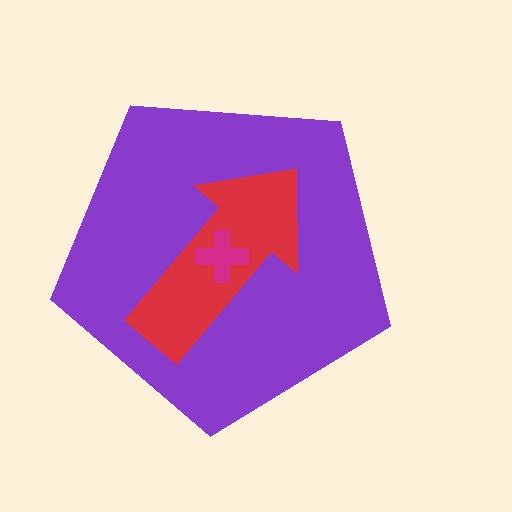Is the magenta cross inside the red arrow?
Yes.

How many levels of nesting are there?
3.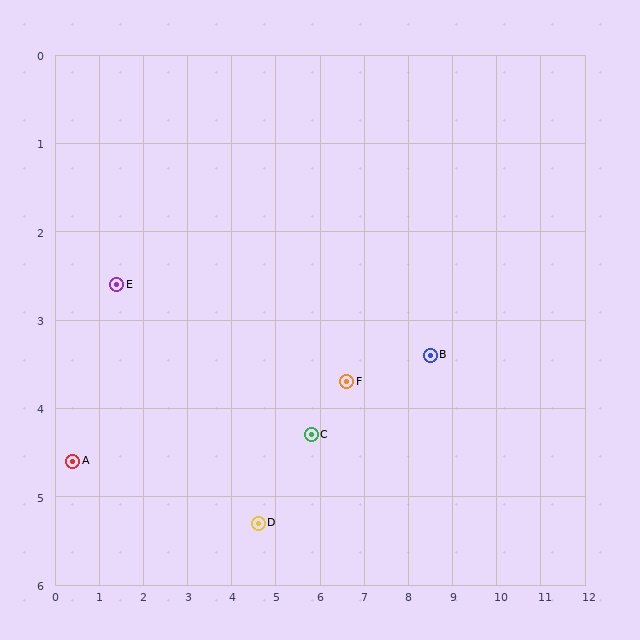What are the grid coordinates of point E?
Point E is at approximately (1.4, 2.6).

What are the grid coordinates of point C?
Point C is at approximately (5.8, 4.3).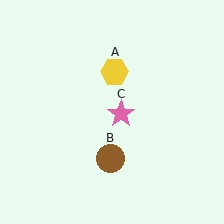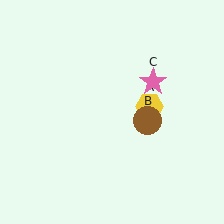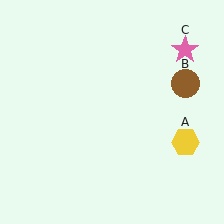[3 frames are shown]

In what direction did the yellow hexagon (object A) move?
The yellow hexagon (object A) moved down and to the right.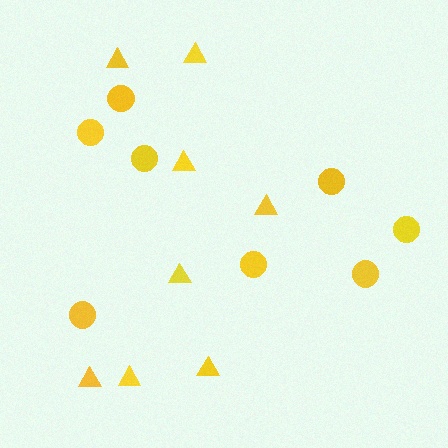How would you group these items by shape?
There are 2 groups: one group of circles (8) and one group of triangles (8).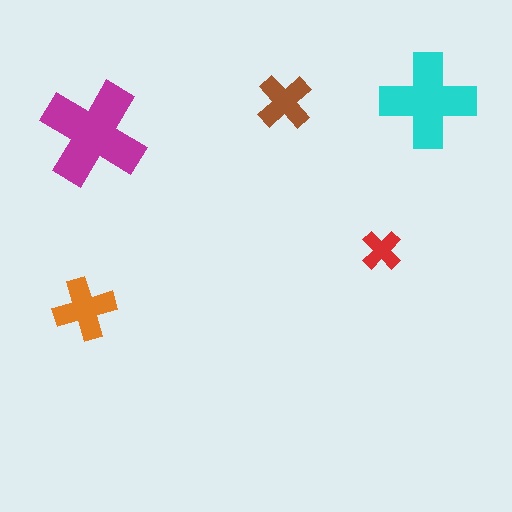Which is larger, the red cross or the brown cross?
The brown one.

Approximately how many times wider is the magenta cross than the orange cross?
About 1.5 times wider.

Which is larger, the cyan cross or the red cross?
The cyan one.